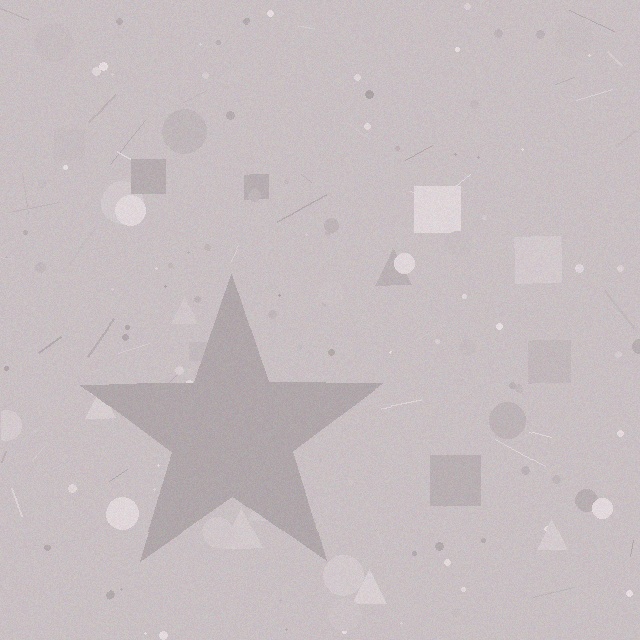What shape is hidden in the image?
A star is hidden in the image.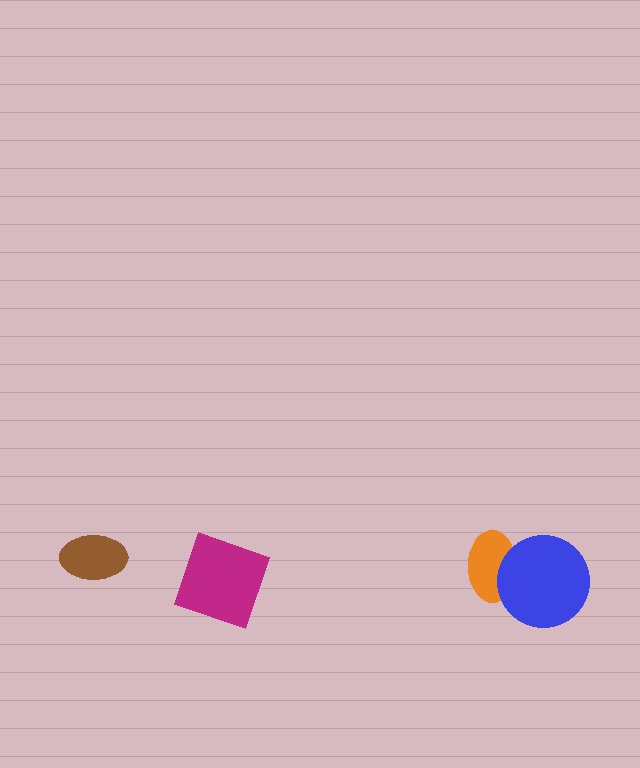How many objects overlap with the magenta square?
0 objects overlap with the magenta square.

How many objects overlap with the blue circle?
1 object overlaps with the blue circle.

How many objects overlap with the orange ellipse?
1 object overlaps with the orange ellipse.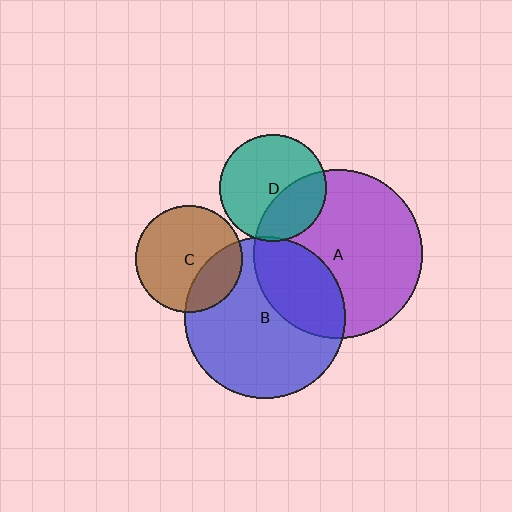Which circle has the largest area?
Circle A (purple).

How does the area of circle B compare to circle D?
Approximately 2.3 times.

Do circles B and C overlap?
Yes.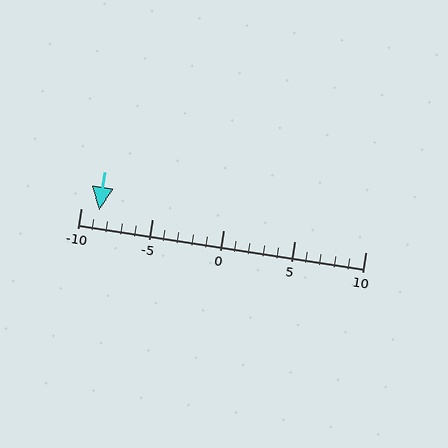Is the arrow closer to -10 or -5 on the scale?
The arrow is closer to -10.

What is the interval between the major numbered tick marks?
The major tick marks are spaced 5 units apart.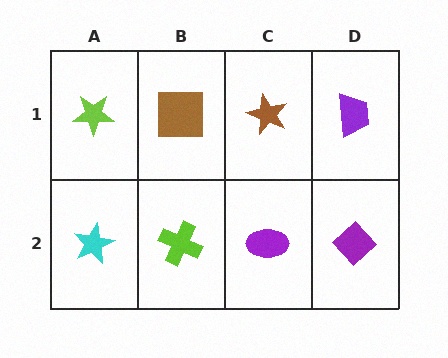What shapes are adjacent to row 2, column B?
A brown square (row 1, column B), a cyan star (row 2, column A), a purple ellipse (row 2, column C).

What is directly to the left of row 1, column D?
A brown star.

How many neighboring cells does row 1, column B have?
3.